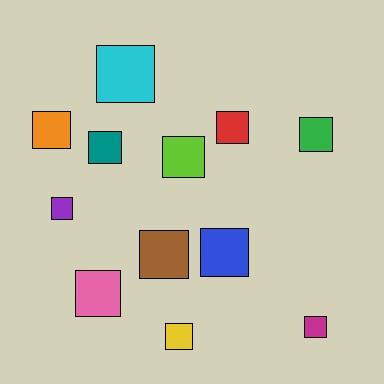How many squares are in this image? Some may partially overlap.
There are 12 squares.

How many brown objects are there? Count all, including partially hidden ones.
There is 1 brown object.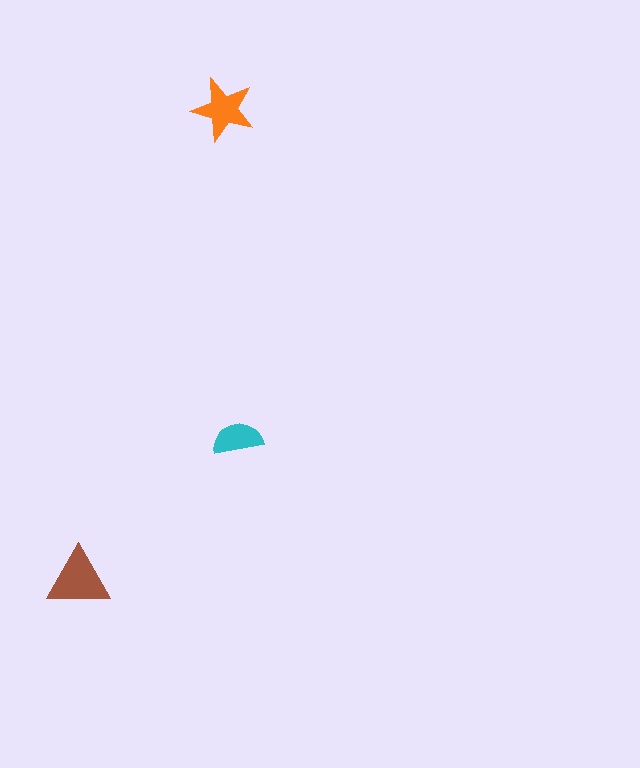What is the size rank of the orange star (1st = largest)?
2nd.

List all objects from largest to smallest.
The brown triangle, the orange star, the cyan semicircle.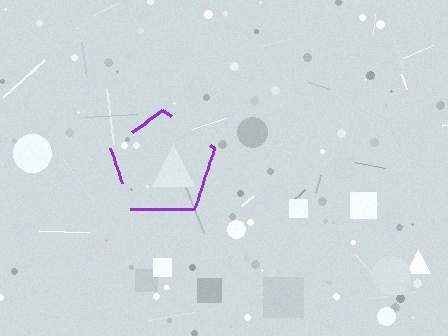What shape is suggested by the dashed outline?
The dashed outline suggests a pentagon.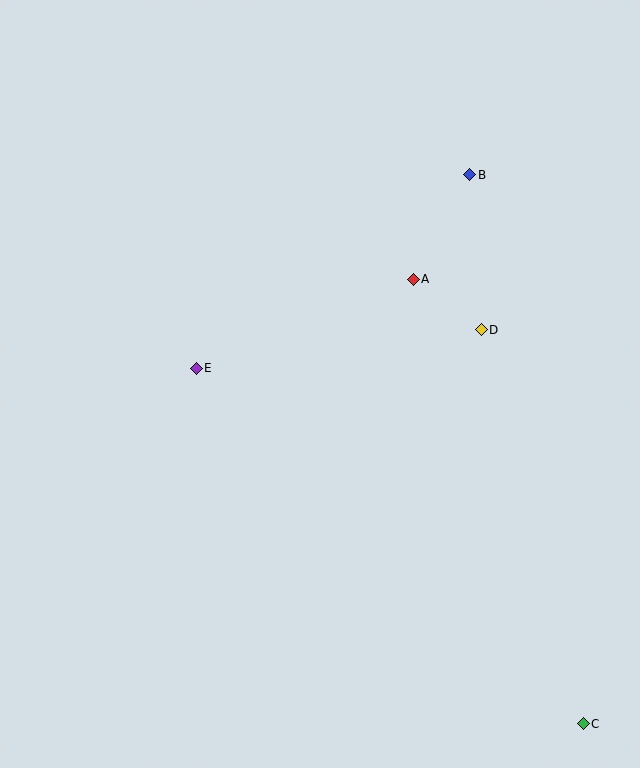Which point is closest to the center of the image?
Point E at (196, 368) is closest to the center.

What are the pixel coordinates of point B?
Point B is at (470, 175).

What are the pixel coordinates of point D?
Point D is at (481, 330).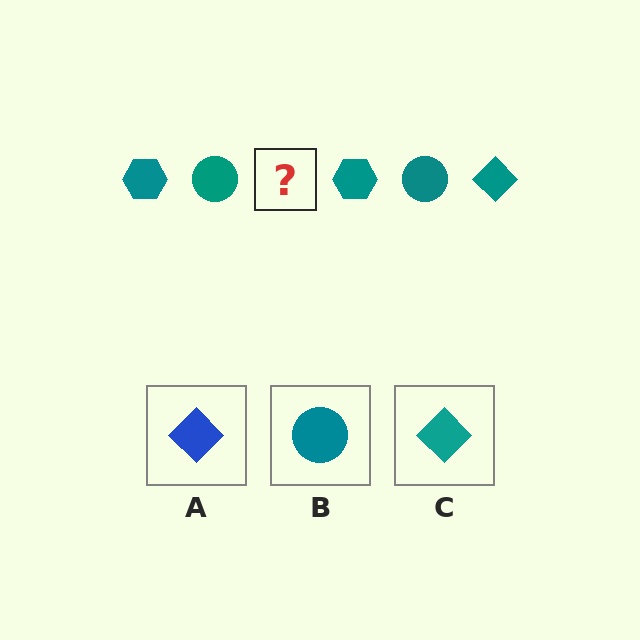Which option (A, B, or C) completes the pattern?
C.